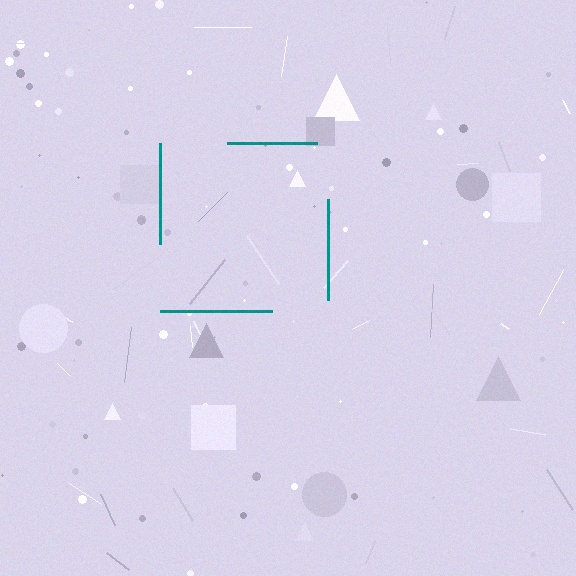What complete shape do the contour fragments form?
The contour fragments form a square.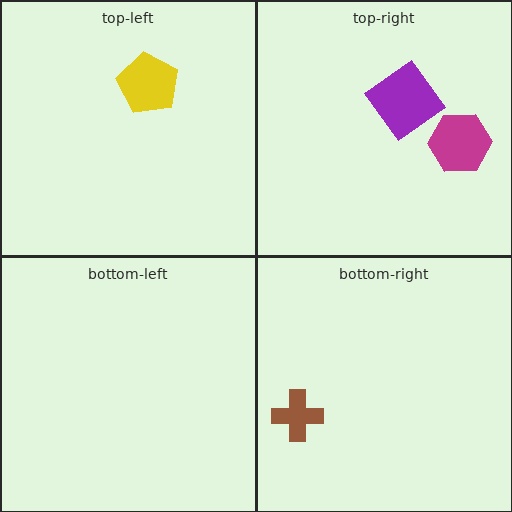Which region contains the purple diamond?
The top-right region.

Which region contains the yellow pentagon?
The top-left region.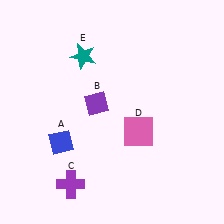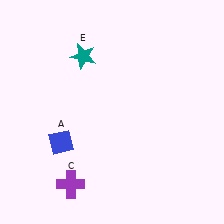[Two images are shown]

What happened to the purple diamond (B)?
The purple diamond (B) was removed in Image 2. It was in the top-left area of Image 1.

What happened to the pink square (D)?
The pink square (D) was removed in Image 2. It was in the bottom-right area of Image 1.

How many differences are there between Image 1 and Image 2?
There are 2 differences between the two images.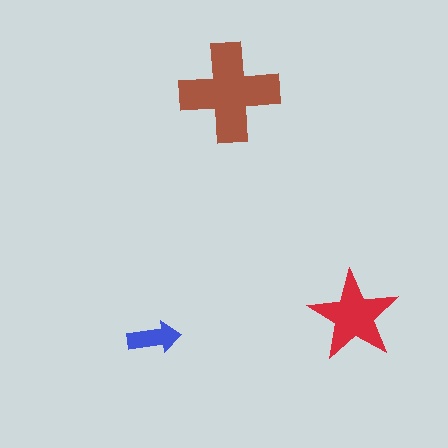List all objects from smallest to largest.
The blue arrow, the red star, the brown cross.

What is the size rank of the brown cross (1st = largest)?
1st.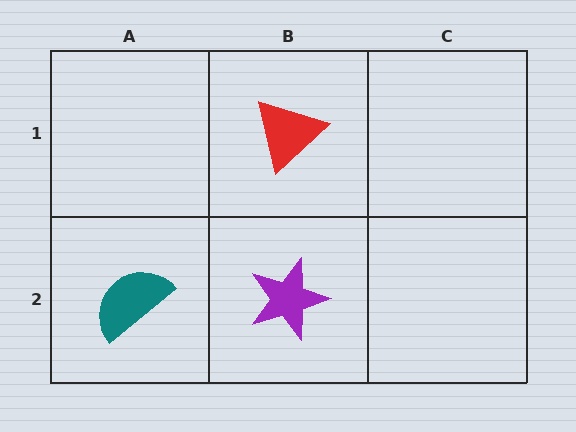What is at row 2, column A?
A teal semicircle.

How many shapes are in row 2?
2 shapes.